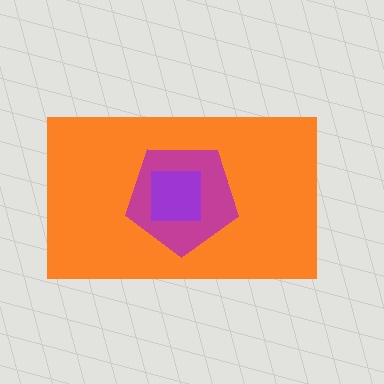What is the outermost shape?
The orange rectangle.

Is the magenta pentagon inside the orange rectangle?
Yes.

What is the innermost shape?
The purple square.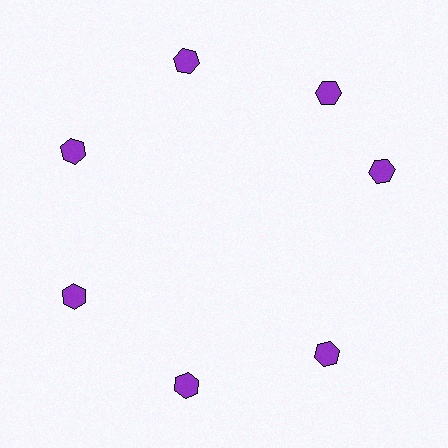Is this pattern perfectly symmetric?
No. The 7 purple hexagons are arranged in a ring, but one element near the 3 o'clock position is rotated out of alignment along the ring, breaking the 7-fold rotational symmetry.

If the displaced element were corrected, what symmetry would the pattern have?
It would have 7-fold rotational symmetry — the pattern would map onto itself every 51 degrees.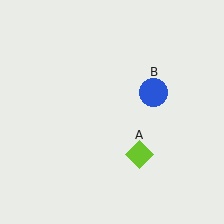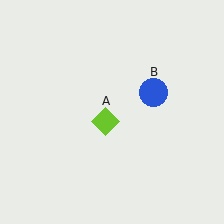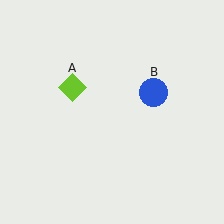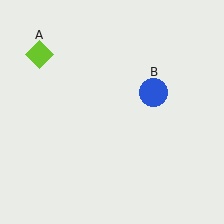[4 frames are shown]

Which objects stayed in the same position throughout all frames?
Blue circle (object B) remained stationary.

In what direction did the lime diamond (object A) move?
The lime diamond (object A) moved up and to the left.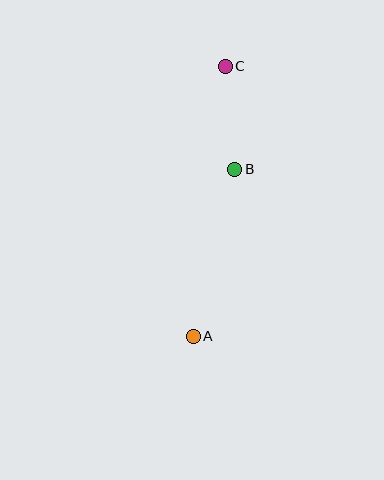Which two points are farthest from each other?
Points A and C are farthest from each other.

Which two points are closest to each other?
Points B and C are closest to each other.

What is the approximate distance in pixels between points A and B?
The distance between A and B is approximately 172 pixels.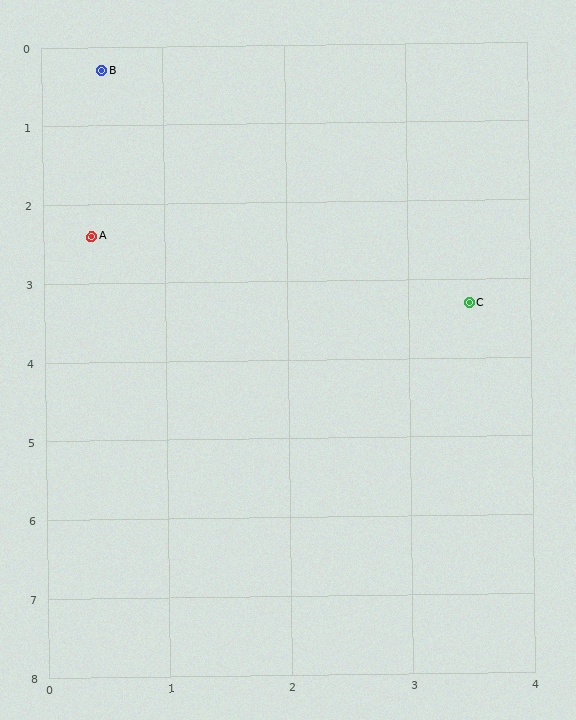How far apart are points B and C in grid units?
Points B and C are about 4.2 grid units apart.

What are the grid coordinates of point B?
Point B is at approximately (0.5, 0.3).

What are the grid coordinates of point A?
Point A is at approximately (0.4, 2.4).